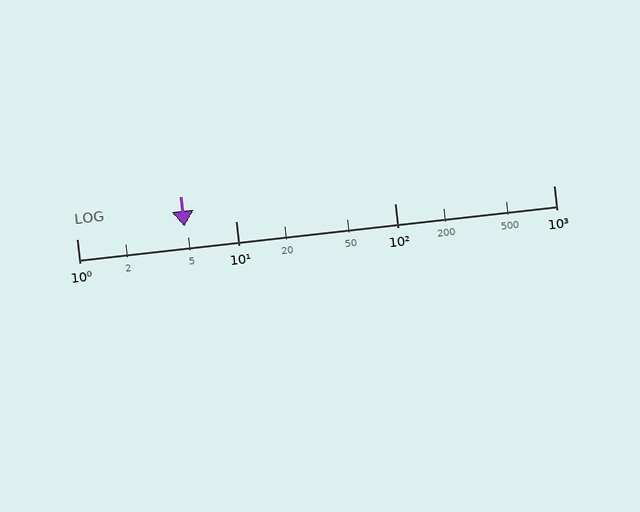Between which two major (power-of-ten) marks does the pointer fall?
The pointer is between 1 and 10.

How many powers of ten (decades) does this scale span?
The scale spans 3 decades, from 1 to 1000.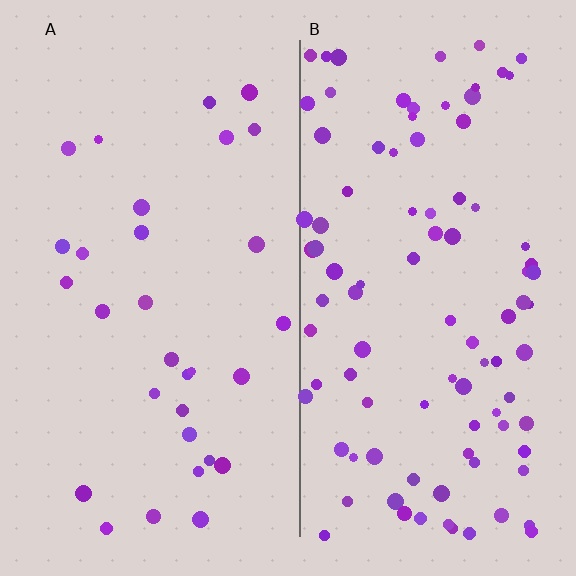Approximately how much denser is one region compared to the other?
Approximately 3.1× — region B over region A.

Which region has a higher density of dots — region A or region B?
B (the right).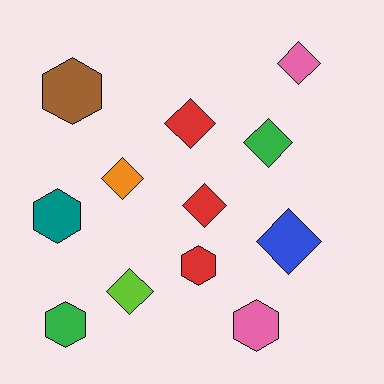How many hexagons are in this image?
There are 5 hexagons.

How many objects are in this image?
There are 12 objects.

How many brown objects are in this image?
There is 1 brown object.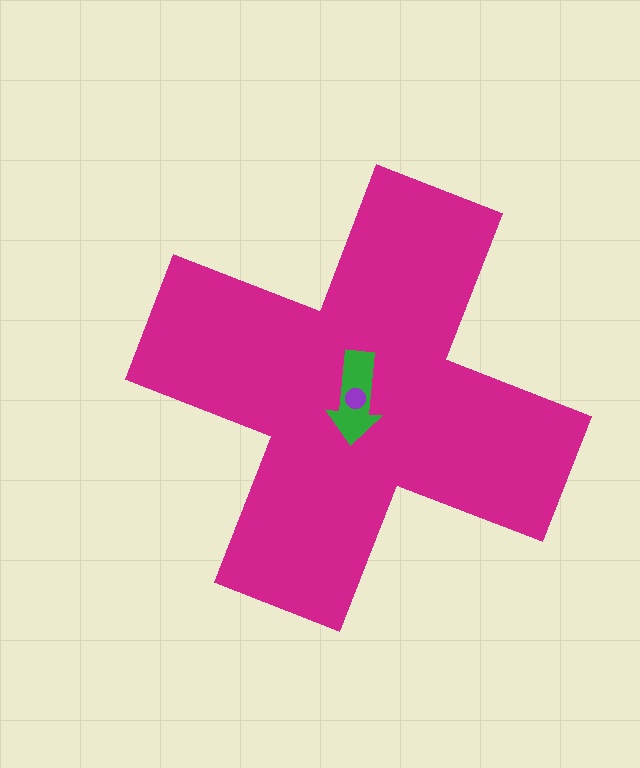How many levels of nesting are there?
3.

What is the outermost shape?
The magenta cross.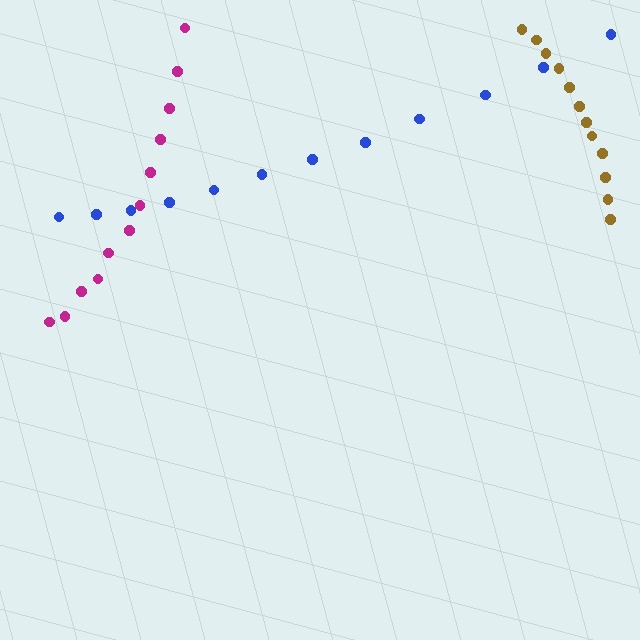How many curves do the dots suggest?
There are 3 distinct paths.